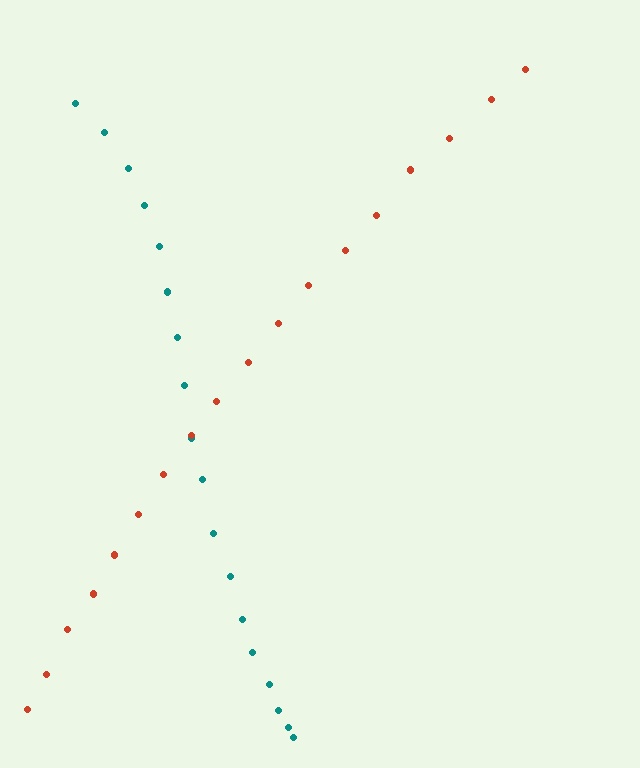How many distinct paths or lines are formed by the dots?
There are 2 distinct paths.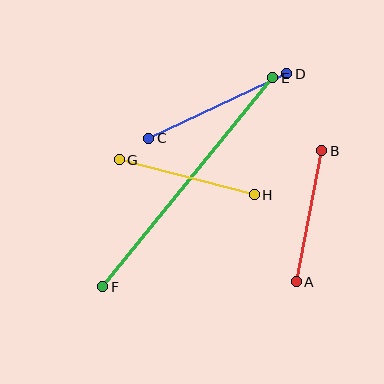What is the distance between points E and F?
The distance is approximately 269 pixels.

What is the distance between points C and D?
The distance is approximately 152 pixels.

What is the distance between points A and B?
The distance is approximately 133 pixels.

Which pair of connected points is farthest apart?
Points E and F are farthest apart.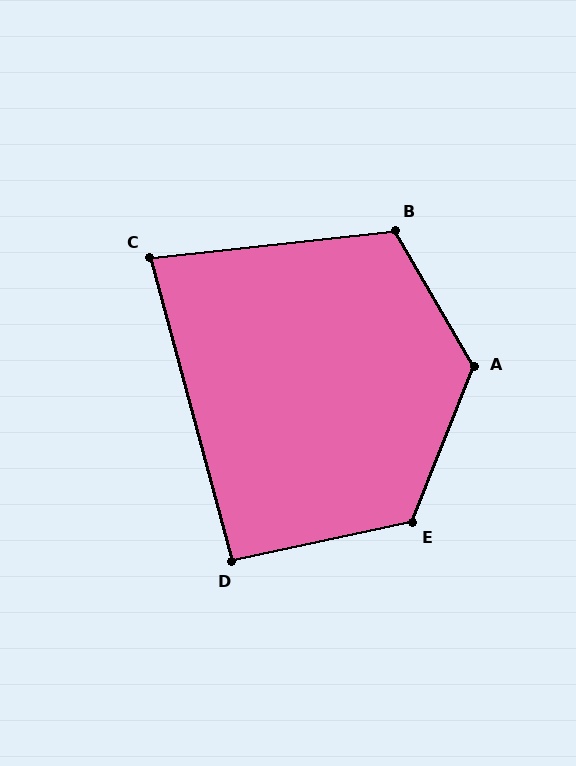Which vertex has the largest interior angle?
A, at approximately 129 degrees.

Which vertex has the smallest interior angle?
C, at approximately 81 degrees.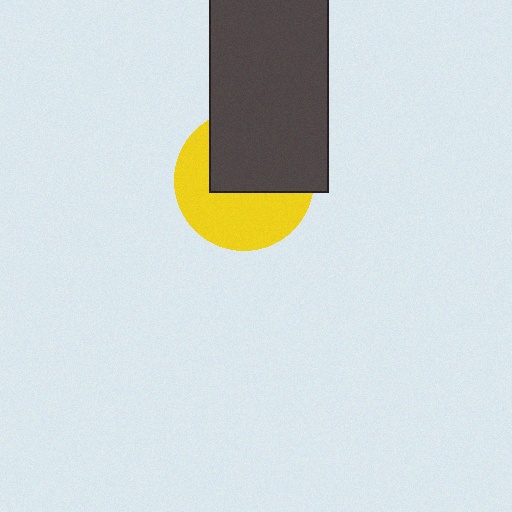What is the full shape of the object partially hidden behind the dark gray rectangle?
The partially hidden object is a yellow circle.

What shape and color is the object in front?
The object in front is a dark gray rectangle.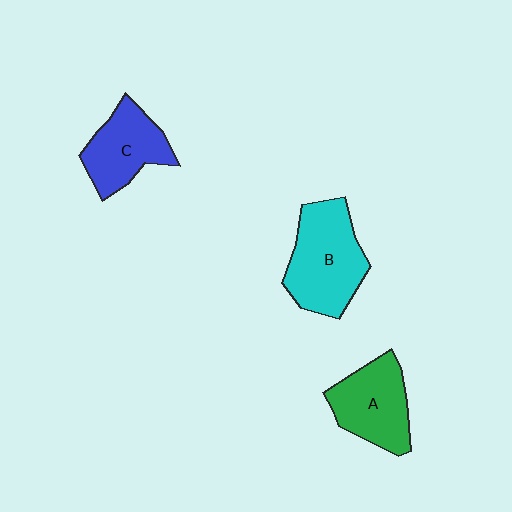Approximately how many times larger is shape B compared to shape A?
Approximately 1.2 times.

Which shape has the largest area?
Shape B (cyan).